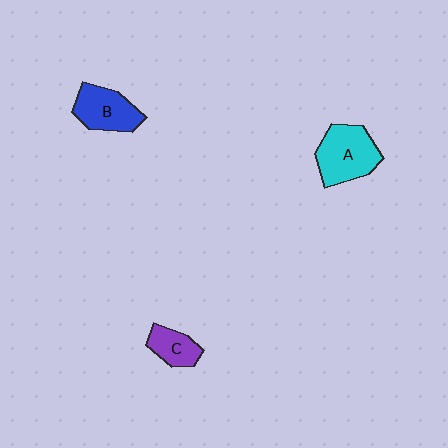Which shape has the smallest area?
Shape C (purple).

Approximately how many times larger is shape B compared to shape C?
Approximately 1.5 times.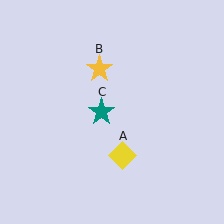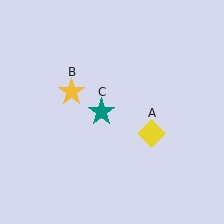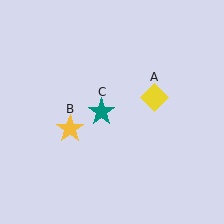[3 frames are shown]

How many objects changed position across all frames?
2 objects changed position: yellow diamond (object A), yellow star (object B).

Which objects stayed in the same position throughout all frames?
Teal star (object C) remained stationary.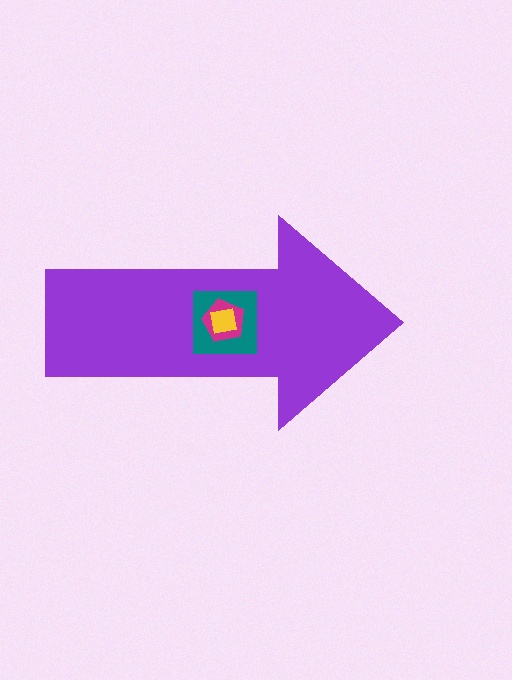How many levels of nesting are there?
4.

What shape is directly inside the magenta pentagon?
The yellow square.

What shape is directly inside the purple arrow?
The teal square.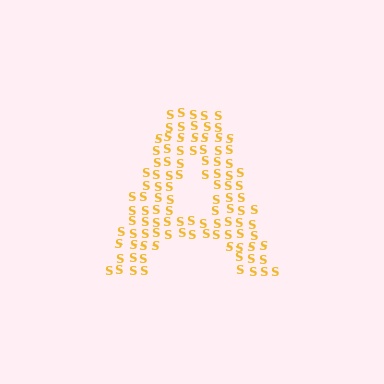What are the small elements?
The small elements are letter S's.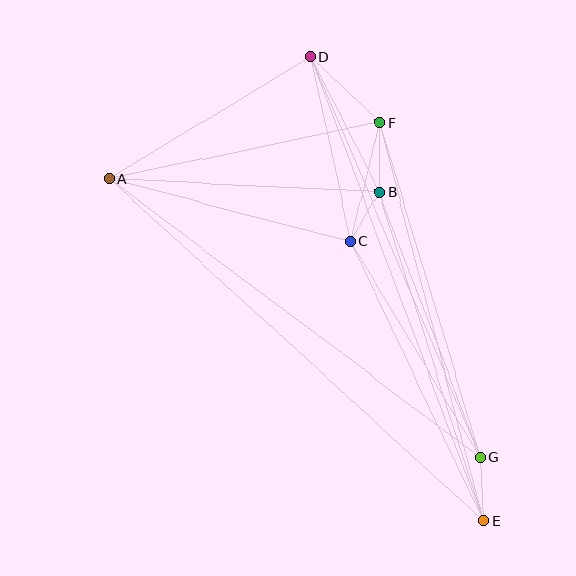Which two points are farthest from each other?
Points A and E are farthest from each other.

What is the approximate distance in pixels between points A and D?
The distance between A and D is approximately 236 pixels.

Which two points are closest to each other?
Points B and C are closest to each other.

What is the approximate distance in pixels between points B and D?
The distance between B and D is approximately 151 pixels.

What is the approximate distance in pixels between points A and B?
The distance between A and B is approximately 271 pixels.